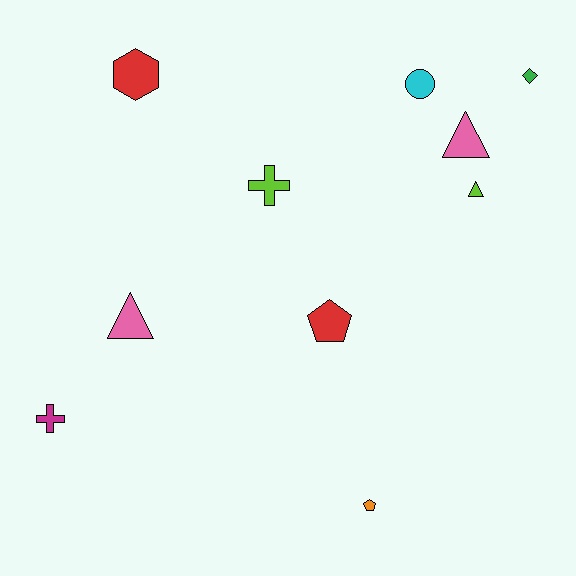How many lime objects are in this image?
There are 2 lime objects.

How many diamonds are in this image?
There is 1 diamond.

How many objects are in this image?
There are 10 objects.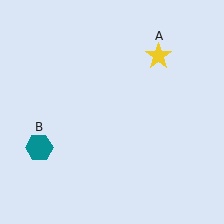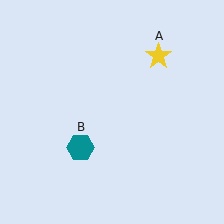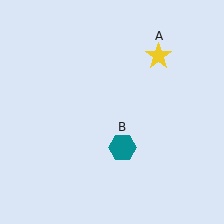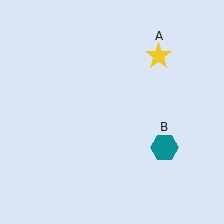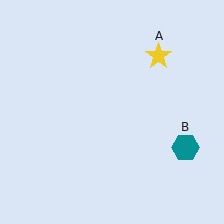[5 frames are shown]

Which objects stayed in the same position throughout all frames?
Yellow star (object A) remained stationary.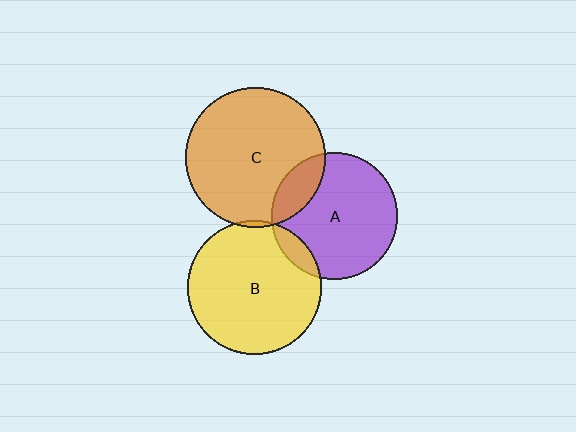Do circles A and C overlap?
Yes.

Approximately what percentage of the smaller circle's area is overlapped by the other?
Approximately 15%.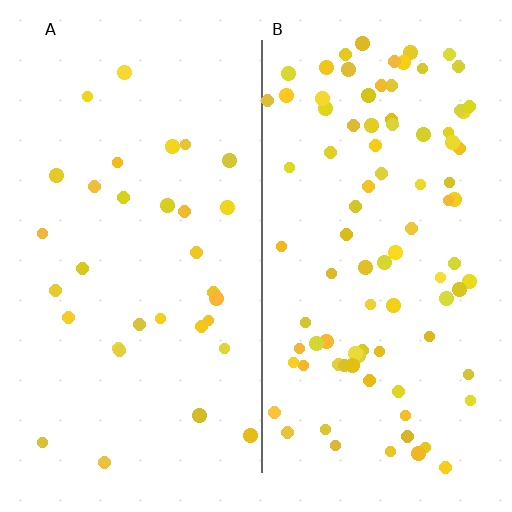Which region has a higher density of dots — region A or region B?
B (the right).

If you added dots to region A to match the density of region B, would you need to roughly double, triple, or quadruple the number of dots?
Approximately triple.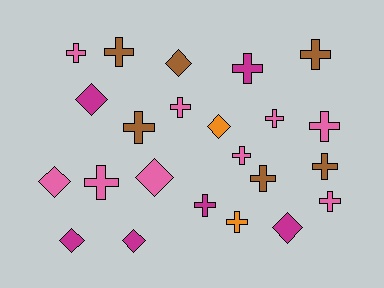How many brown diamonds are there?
There is 1 brown diamond.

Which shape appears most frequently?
Cross, with 15 objects.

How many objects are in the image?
There are 23 objects.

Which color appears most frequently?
Pink, with 9 objects.